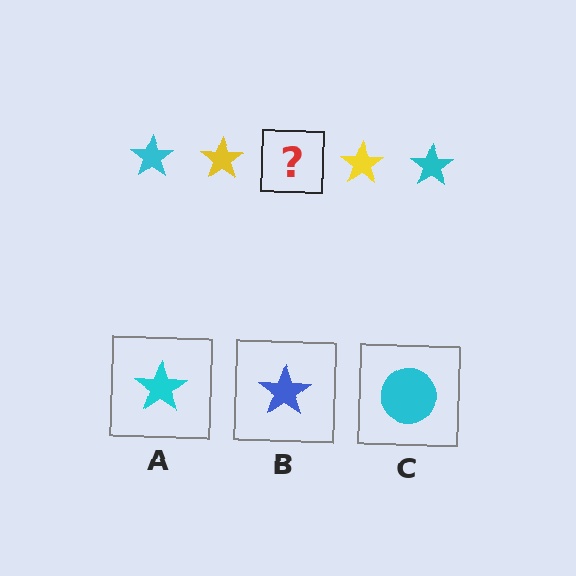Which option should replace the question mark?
Option A.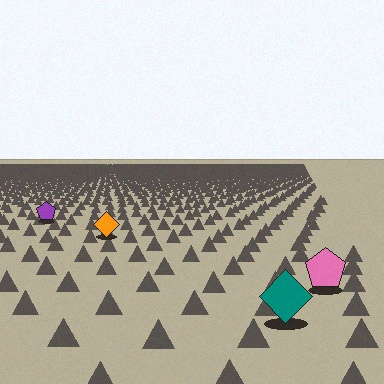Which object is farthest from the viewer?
The purple pentagon is farthest from the viewer. It appears smaller and the ground texture around it is denser.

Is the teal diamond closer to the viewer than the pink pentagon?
Yes. The teal diamond is closer — you can tell from the texture gradient: the ground texture is coarser near it.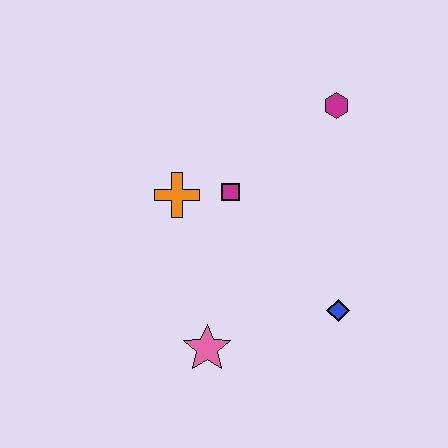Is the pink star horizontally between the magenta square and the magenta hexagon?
No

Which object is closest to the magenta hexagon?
The magenta square is closest to the magenta hexagon.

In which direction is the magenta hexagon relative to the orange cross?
The magenta hexagon is to the right of the orange cross.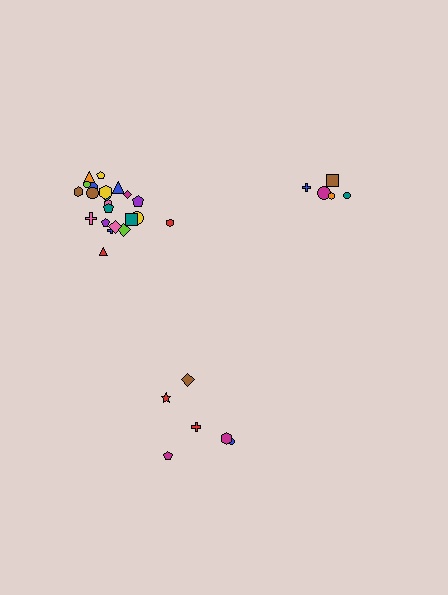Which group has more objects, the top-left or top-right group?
The top-left group.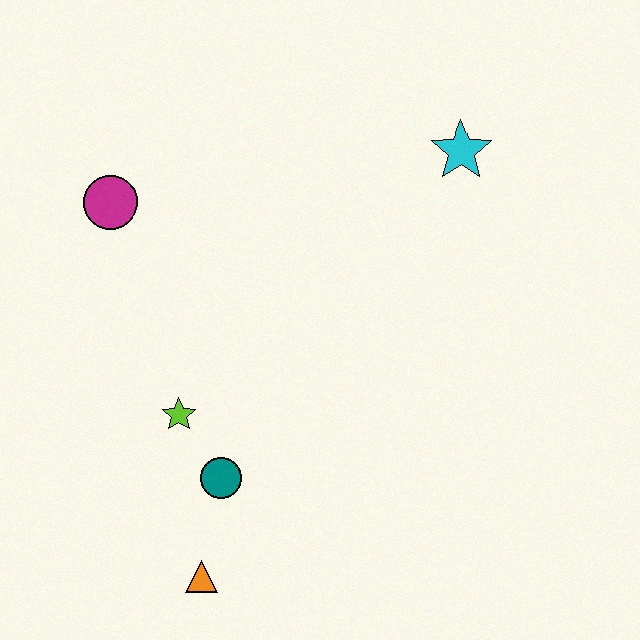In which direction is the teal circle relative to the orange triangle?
The teal circle is above the orange triangle.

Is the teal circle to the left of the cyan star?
Yes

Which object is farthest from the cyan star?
The orange triangle is farthest from the cyan star.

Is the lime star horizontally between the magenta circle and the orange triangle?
Yes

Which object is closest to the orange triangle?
The teal circle is closest to the orange triangle.